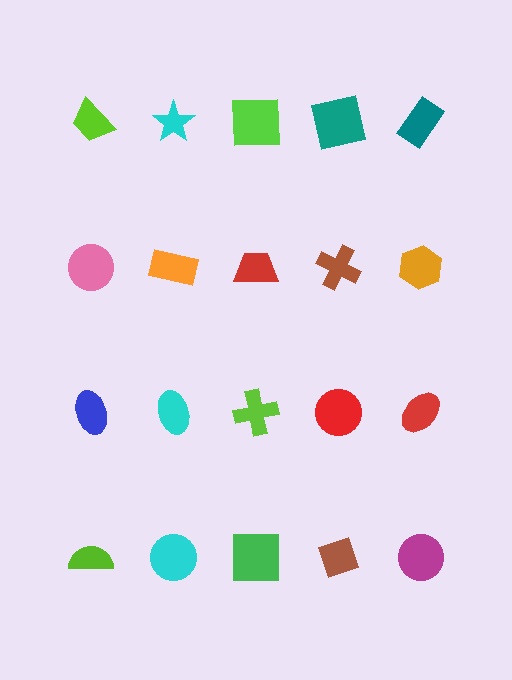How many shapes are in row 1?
5 shapes.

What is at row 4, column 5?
A magenta circle.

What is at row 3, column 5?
A red ellipse.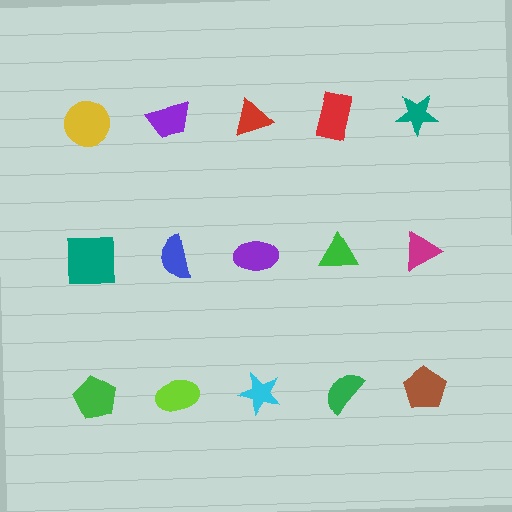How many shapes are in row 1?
5 shapes.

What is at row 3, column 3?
A cyan star.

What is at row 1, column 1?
A yellow circle.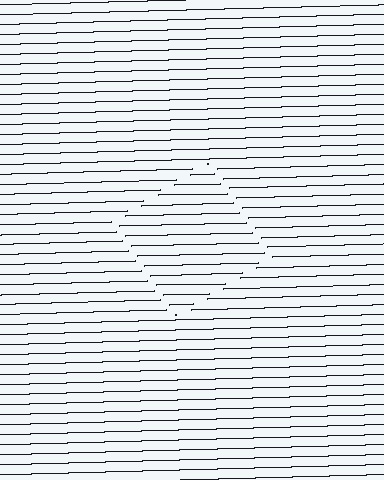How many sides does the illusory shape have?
4 sides — the line-ends trace a square.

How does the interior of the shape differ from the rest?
The interior of the shape contains the same grating, shifted by half a period — the contour is defined by the phase discontinuity where line-ends from the inner and outer gratings abut.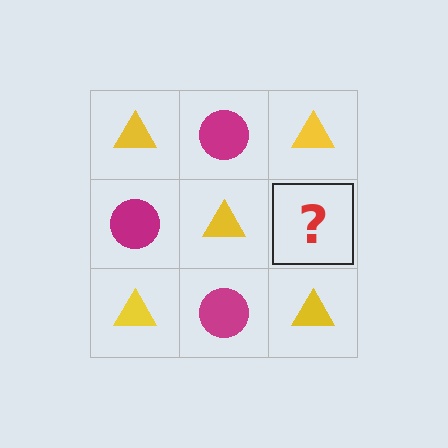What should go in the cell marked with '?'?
The missing cell should contain a magenta circle.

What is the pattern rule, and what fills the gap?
The rule is that it alternates yellow triangle and magenta circle in a checkerboard pattern. The gap should be filled with a magenta circle.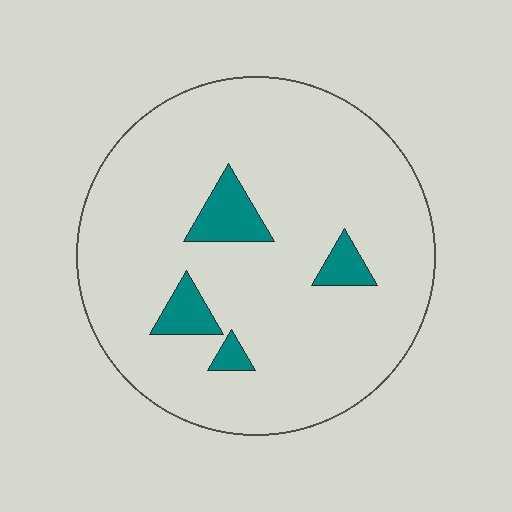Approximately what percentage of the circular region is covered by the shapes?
Approximately 10%.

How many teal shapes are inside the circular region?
4.